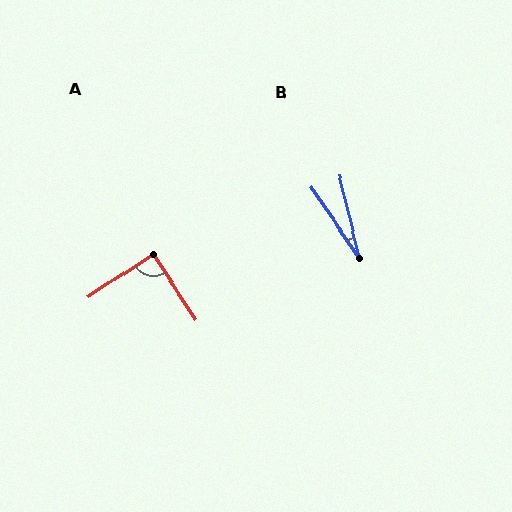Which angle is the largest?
A, at approximately 90 degrees.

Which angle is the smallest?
B, at approximately 21 degrees.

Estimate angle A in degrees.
Approximately 90 degrees.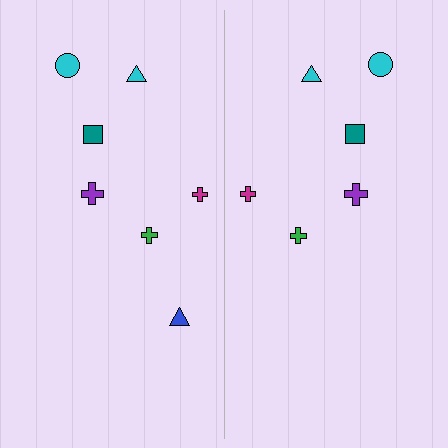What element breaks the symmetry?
A blue triangle is missing from the right side.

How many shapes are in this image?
There are 13 shapes in this image.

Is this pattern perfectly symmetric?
No, the pattern is not perfectly symmetric. A blue triangle is missing from the right side.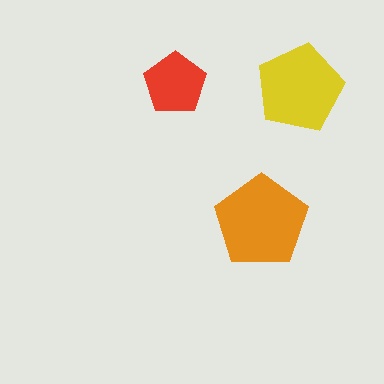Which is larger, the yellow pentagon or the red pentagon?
The yellow one.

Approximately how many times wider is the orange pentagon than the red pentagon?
About 1.5 times wider.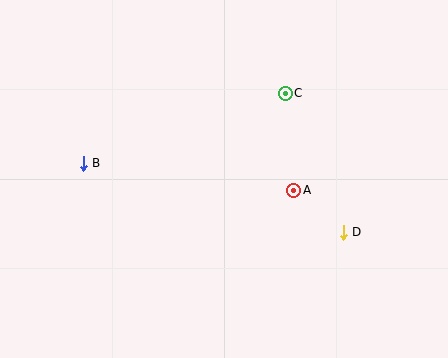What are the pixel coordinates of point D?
Point D is at (343, 232).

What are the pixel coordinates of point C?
Point C is at (285, 93).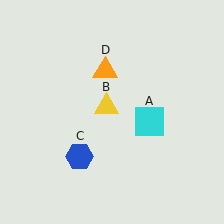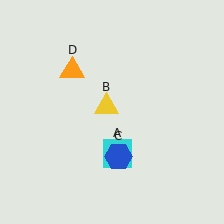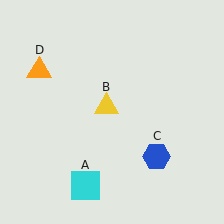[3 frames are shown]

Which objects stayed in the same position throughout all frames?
Yellow triangle (object B) remained stationary.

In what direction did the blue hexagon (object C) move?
The blue hexagon (object C) moved right.